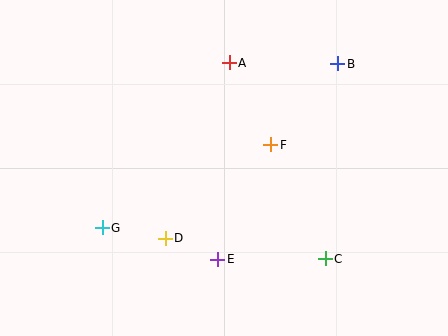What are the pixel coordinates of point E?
Point E is at (218, 259).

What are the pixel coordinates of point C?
Point C is at (325, 259).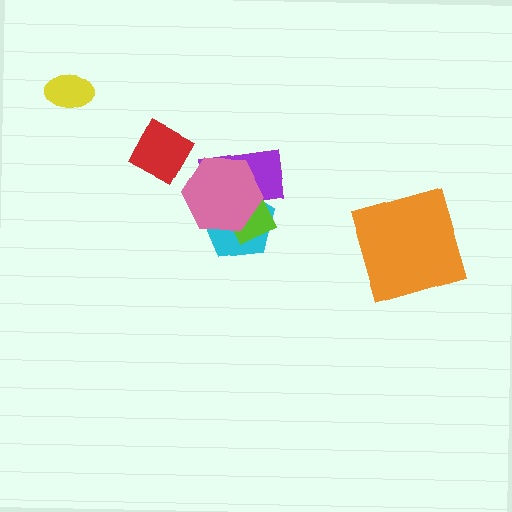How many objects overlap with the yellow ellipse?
0 objects overlap with the yellow ellipse.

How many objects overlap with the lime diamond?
3 objects overlap with the lime diamond.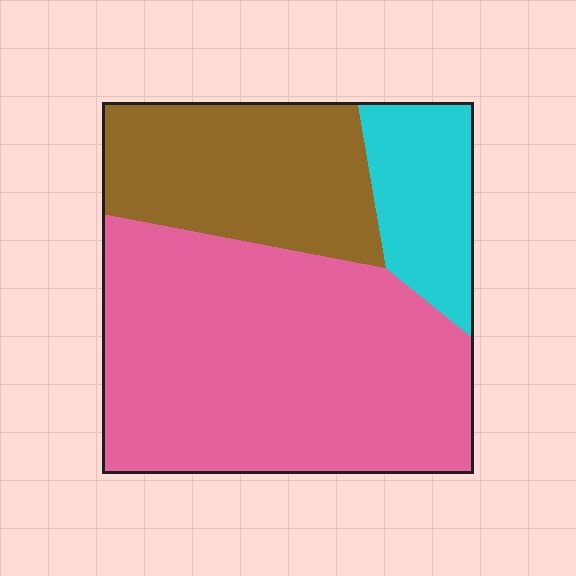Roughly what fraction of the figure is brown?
Brown covers roughly 25% of the figure.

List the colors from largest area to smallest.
From largest to smallest: pink, brown, cyan.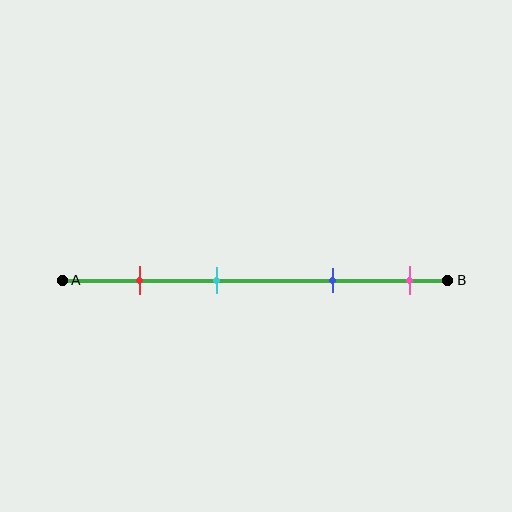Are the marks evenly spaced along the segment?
No, the marks are not evenly spaced.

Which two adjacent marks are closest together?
The red and cyan marks are the closest adjacent pair.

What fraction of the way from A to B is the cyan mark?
The cyan mark is approximately 40% (0.4) of the way from A to B.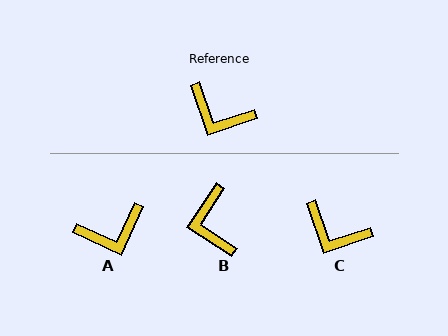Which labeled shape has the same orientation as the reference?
C.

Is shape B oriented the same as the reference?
No, it is off by about 52 degrees.